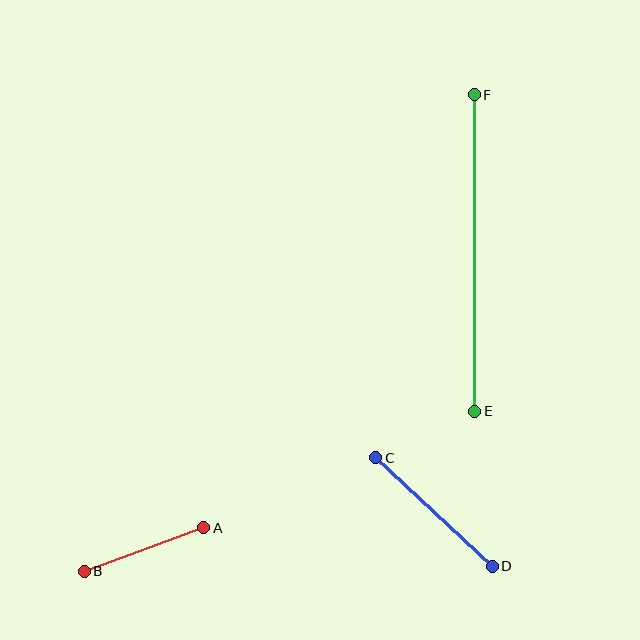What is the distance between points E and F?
The distance is approximately 316 pixels.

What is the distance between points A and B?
The distance is approximately 127 pixels.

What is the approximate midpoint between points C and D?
The midpoint is at approximately (434, 512) pixels.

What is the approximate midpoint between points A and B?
The midpoint is at approximately (144, 549) pixels.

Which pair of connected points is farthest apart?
Points E and F are farthest apart.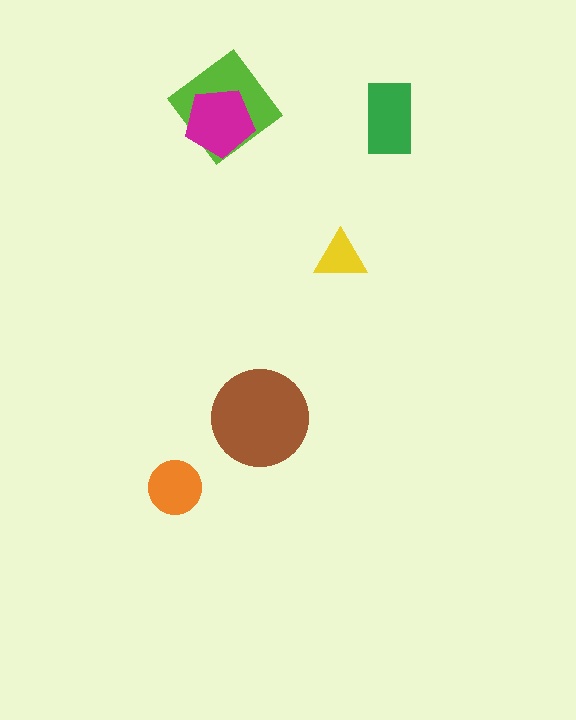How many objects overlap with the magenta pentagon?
1 object overlaps with the magenta pentagon.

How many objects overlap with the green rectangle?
0 objects overlap with the green rectangle.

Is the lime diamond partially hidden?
Yes, it is partially covered by another shape.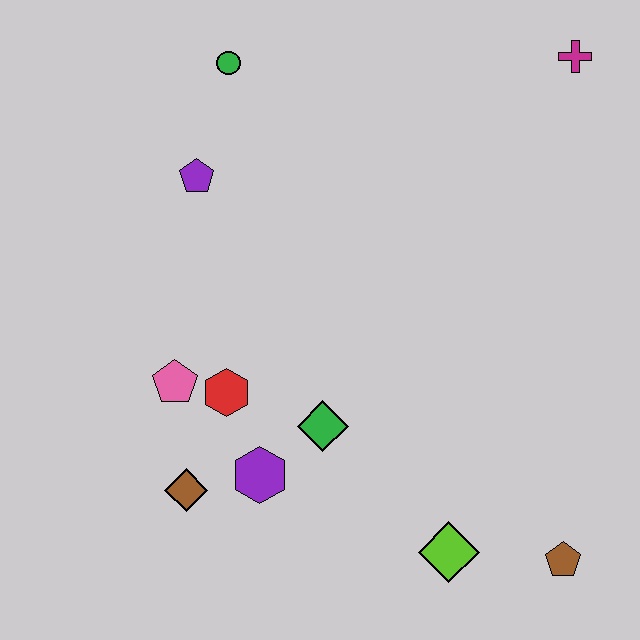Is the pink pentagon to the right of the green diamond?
No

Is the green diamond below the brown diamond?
No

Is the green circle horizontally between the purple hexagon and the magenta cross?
No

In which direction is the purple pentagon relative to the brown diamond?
The purple pentagon is above the brown diamond.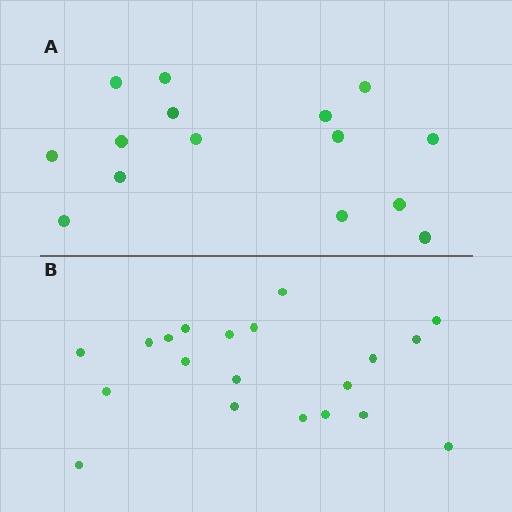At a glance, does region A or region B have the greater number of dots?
Region B (the bottom region) has more dots.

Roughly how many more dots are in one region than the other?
Region B has about 5 more dots than region A.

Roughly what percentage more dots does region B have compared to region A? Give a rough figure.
About 35% more.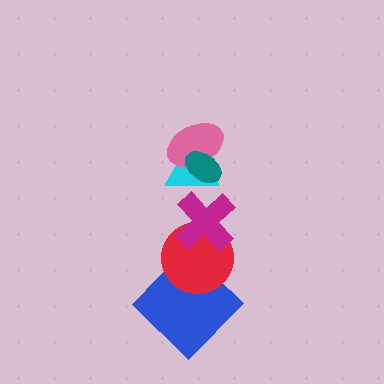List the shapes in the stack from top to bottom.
From top to bottom: the teal ellipse, the pink ellipse, the cyan triangle, the magenta cross, the red circle, the blue diamond.